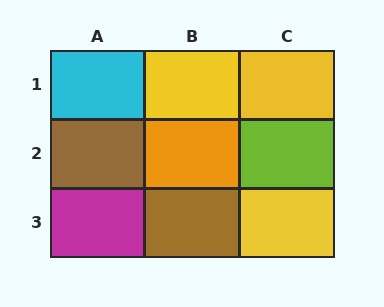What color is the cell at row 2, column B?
Orange.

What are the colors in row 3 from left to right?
Magenta, brown, yellow.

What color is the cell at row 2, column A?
Brown.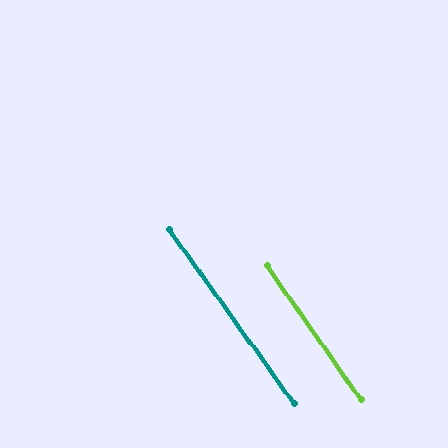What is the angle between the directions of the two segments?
Approximately 1 degree.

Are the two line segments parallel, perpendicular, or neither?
Parallel — their directions differ by only 0.7°.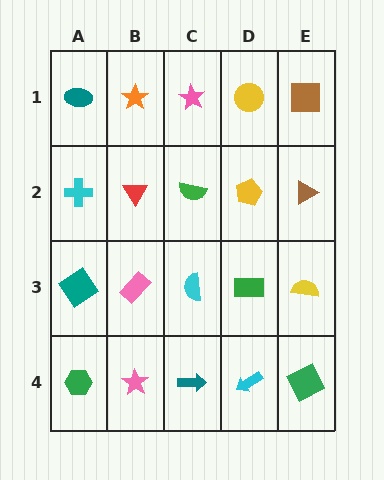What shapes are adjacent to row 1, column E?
A brown triangle (row 2, column E), a yellow circle (row 1, column D).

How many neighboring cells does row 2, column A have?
3.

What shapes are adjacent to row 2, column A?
A teal ellipse (row 1, column A), a teal diamond (row 3, column A), a red triangle (row 2, column B).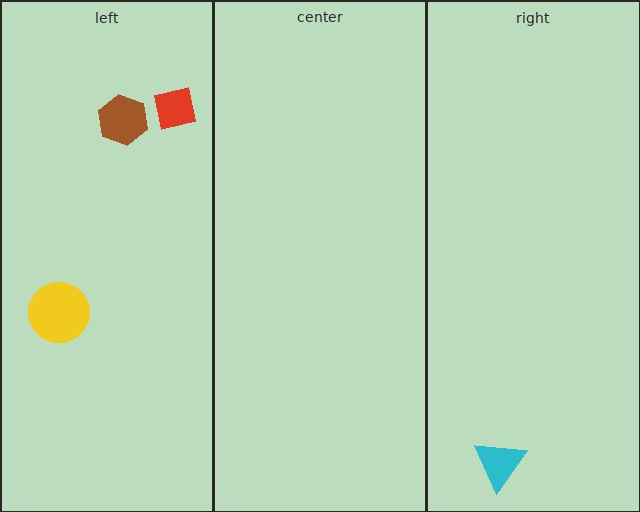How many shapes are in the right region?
1.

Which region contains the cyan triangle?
The right region.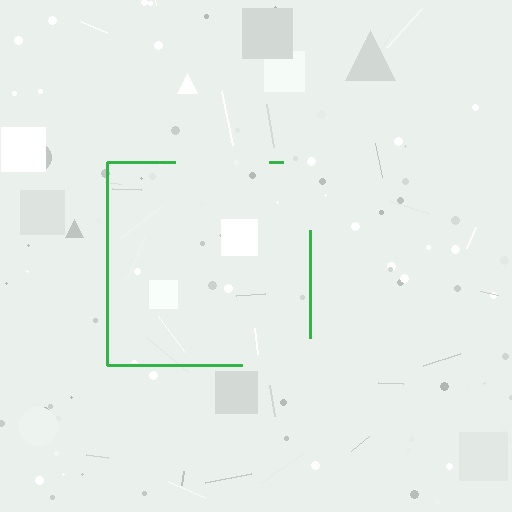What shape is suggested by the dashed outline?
The dashed outline suggests a square.